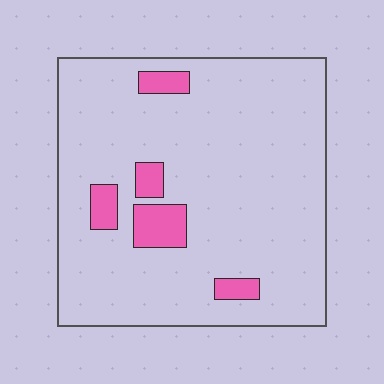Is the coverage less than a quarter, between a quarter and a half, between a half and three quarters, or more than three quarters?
Less than a quarter.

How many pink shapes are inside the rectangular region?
5.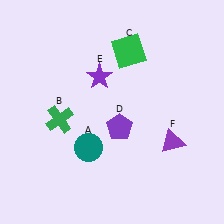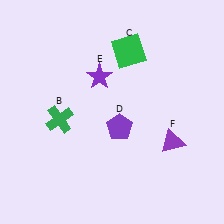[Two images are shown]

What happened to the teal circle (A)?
The teal circle (A) was removed in Image 2. It was in the bottom-left area of Image 1.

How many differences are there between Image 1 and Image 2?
There is 1 difference between the two images.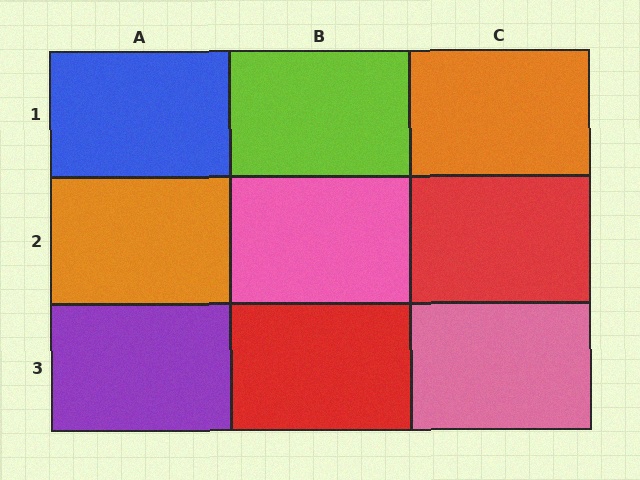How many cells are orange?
2 cells are orange.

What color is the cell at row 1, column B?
Lime.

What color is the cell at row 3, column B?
Red.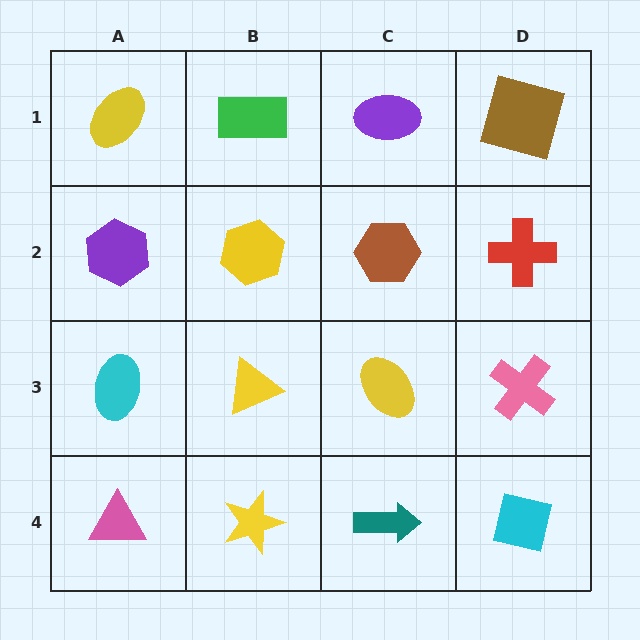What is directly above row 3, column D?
A red cross.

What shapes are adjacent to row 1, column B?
A yellow hexagon (row 2, column B), a yellow ellipse (row 1, column A), a purple ellipse (row 1, column C).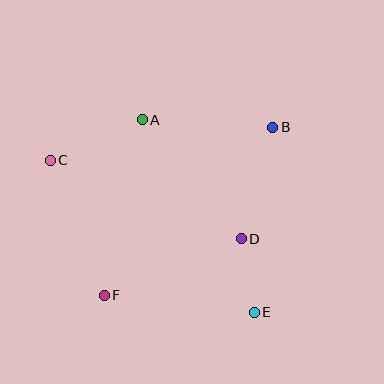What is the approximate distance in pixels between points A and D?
The distance between A and D is approximately 155 pixels.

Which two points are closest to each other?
Points D and E are closest to each other.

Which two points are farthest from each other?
Points C and E are farthest from each other.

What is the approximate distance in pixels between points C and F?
The distance between C and F is approximately 145 pixels.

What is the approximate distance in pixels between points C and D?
The distance between C and D is approximately 207 pixels.